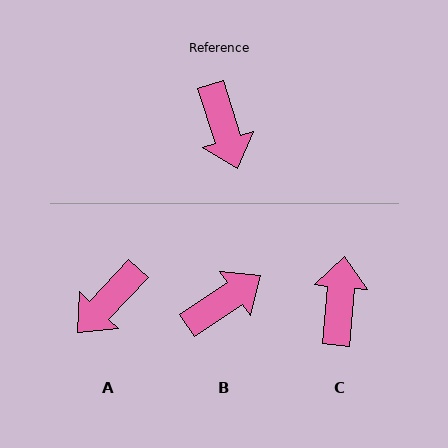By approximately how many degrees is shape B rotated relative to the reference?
Approximately 107 degrees counter-clockwise.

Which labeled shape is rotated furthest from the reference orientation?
C, about 157 degrees away.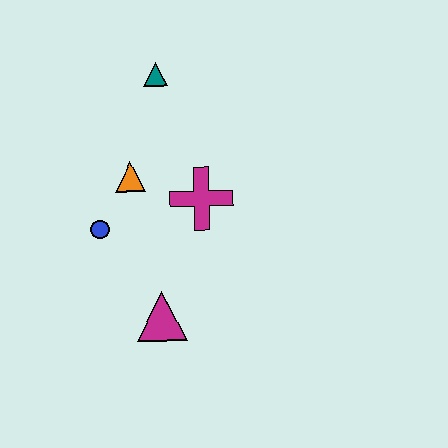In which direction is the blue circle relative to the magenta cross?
The blue circle is to the left of the magenta cross.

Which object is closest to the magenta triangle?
The blue circle is closest to the magenta triangle.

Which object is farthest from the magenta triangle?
The teal triangle is farthest from the magenta triangle.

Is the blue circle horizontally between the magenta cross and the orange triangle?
No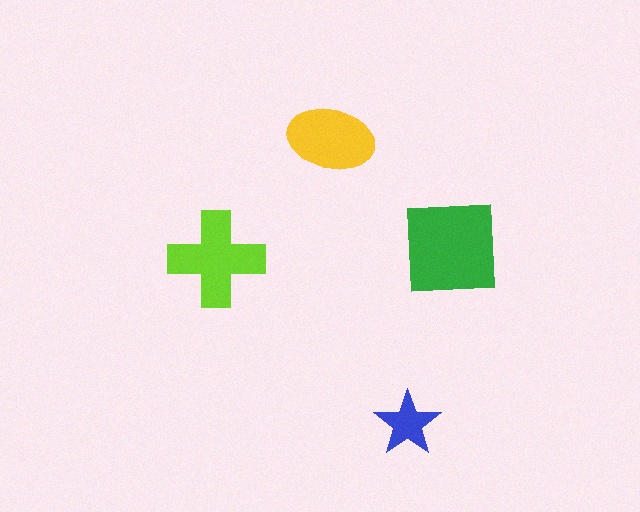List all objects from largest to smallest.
The green square, the lime cross, the yellow ellipse, the blue star.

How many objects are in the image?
There are 4 objects in the image.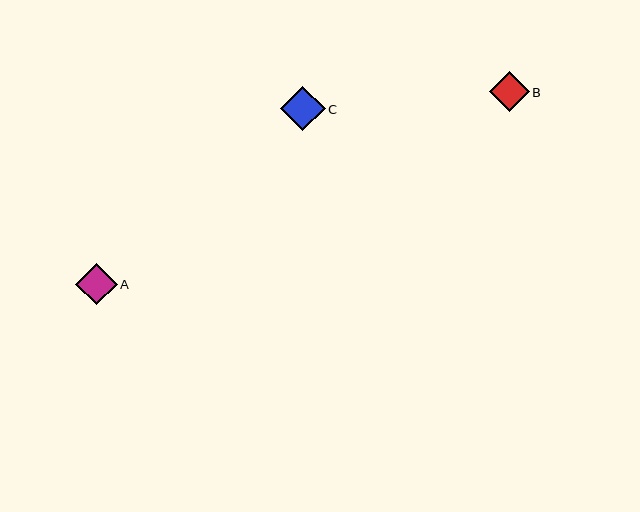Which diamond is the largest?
Diamond C is the largest with a size of approximately 44 pixels.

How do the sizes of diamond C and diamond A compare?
Diamond C and diamond A are approximately the same size.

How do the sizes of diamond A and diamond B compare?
Diamond A and diamond B are approximately the same size.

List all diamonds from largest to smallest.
From largest to smallest: C, A, B.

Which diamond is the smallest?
Diamond B is the smallest with a size of approximately 40 pixels.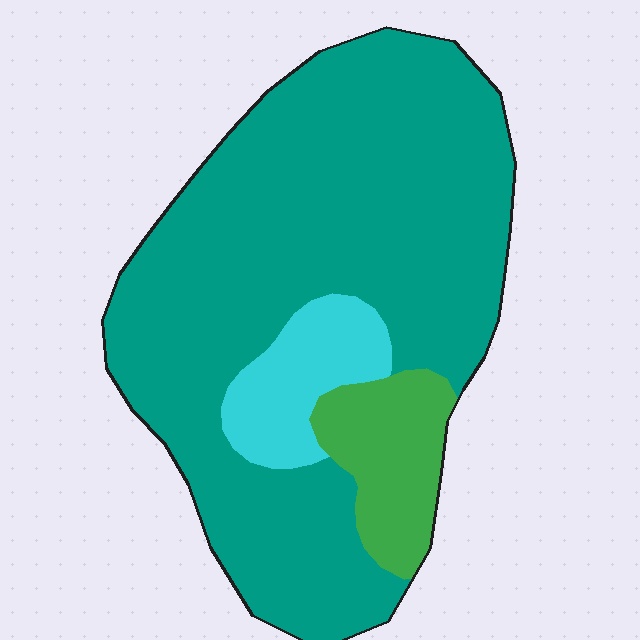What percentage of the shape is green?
Green takes up about one eighth (1/8) of the shape.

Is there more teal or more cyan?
Teal.